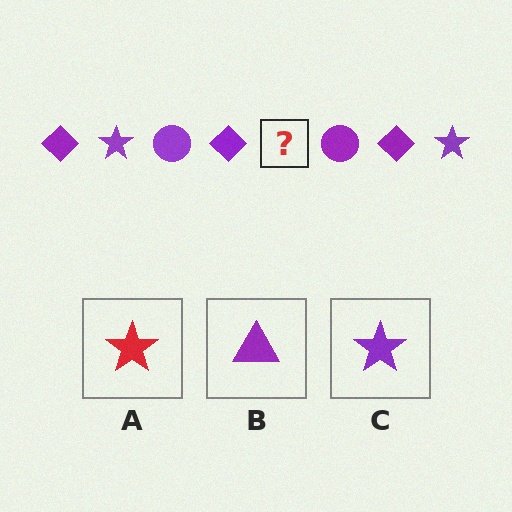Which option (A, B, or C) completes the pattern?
C.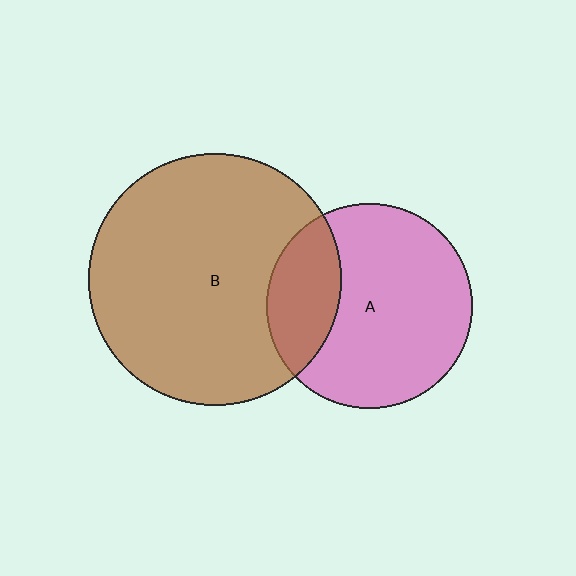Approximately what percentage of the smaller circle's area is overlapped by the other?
Approximately 25%.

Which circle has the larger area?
Circle B (brown).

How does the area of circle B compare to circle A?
Approximately 1.5 times.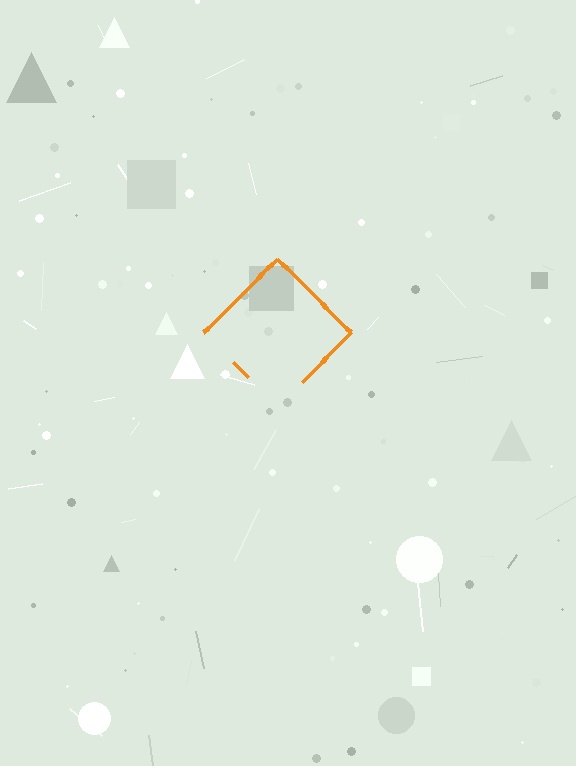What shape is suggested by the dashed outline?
The dashed outline suggests a diamond.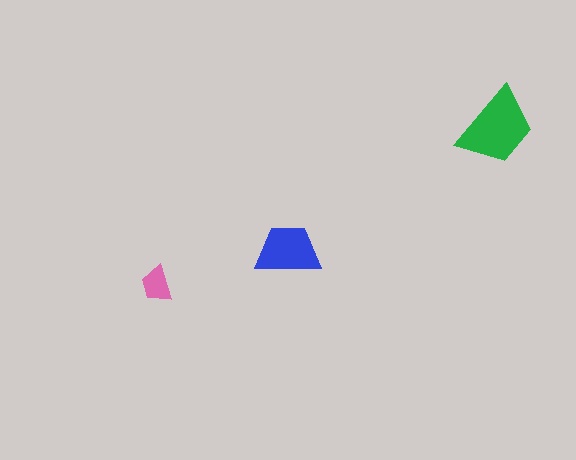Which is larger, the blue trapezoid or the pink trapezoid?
The blue one.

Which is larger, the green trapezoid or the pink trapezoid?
The green one.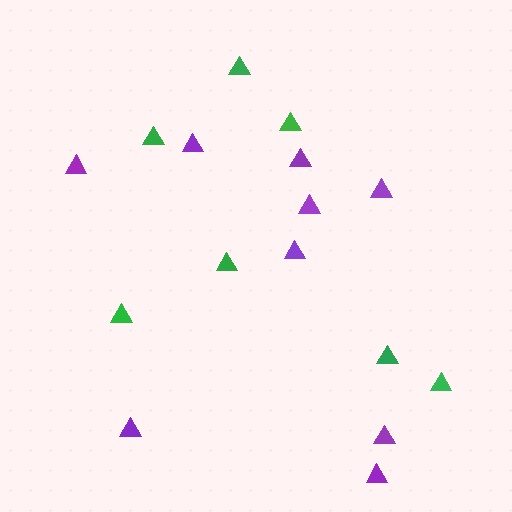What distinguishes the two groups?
There are 2 groups: one group of green triangles (7) and one group of purple triangles (9).